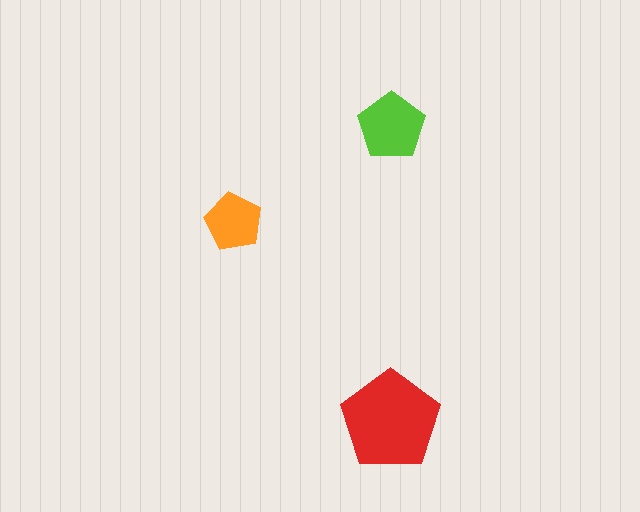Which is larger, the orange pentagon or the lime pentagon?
The lime one.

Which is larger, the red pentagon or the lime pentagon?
The red one.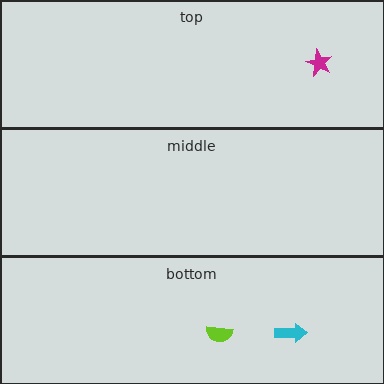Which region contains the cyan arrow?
The bottom region.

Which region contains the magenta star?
The top region.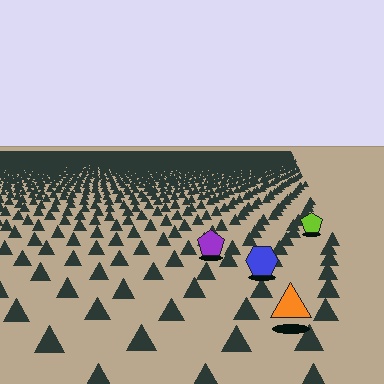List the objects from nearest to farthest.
From nearest to farthest: the orange triangle, the blue hexagon, the purple pentagon, the lime pentagon.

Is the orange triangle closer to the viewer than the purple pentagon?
Yes. The orange triangle is closer — you can tell from the texture gradient: the ground texture is coarser near it.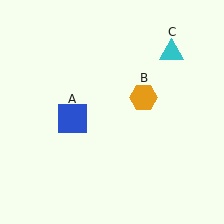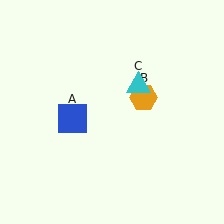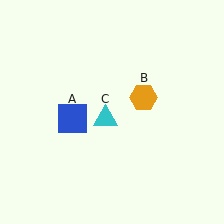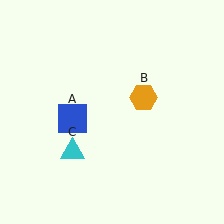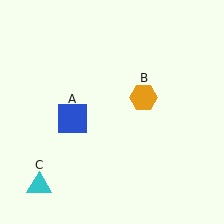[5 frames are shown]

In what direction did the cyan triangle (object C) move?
The cyan triangle (object C) moved down and to the left.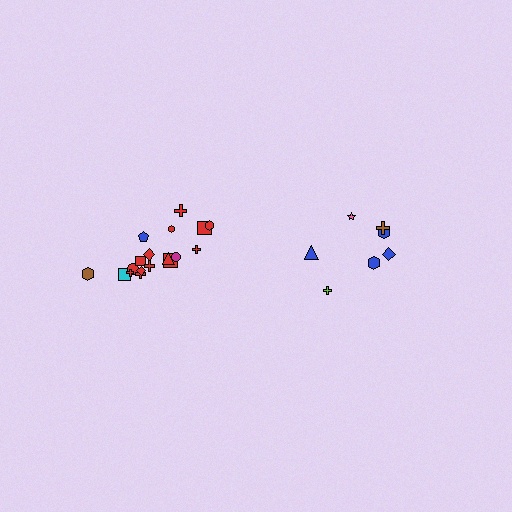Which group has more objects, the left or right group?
The left group.